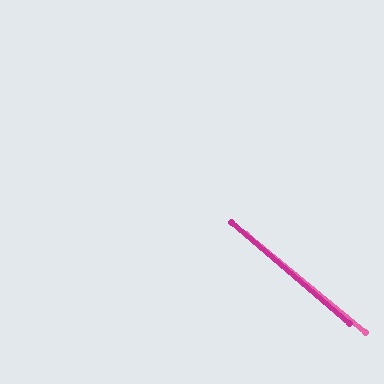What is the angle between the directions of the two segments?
Approximately 1 degree.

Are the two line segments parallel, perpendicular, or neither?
Parallel — their directions differ by only 0.7°.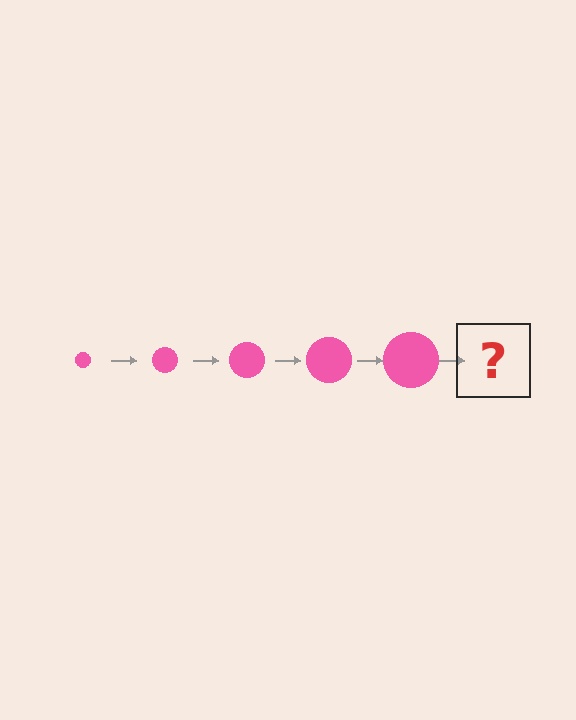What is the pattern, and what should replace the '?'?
The pattern is that the circle gets progressively larger each step. The '?' should be a pink circle, larger than the previous one.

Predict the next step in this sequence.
The next step is a pink circle, larger than the previous one.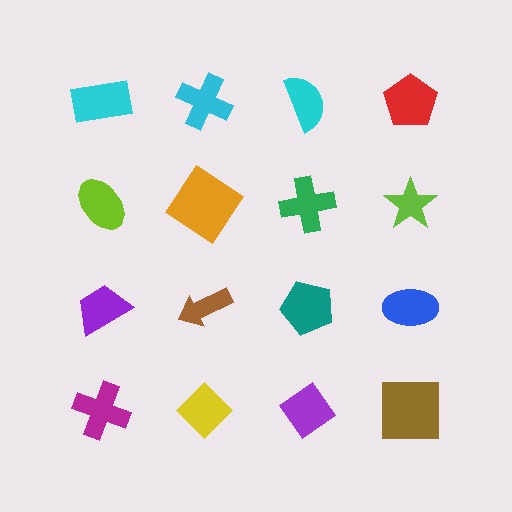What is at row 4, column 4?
A brown square.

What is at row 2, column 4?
A lime star.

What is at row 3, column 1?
A purple trapezoid.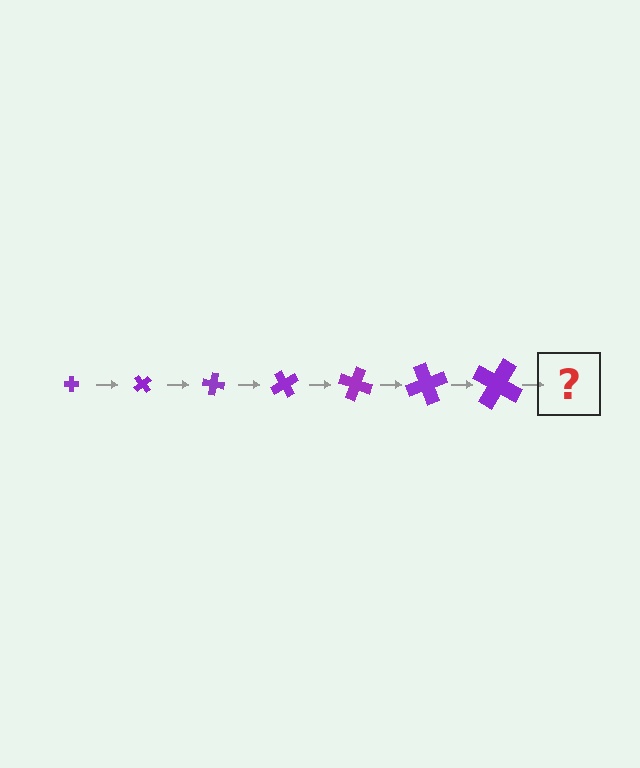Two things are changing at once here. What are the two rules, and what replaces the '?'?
The two rules are that the cross grows larger each step and it rotates 50 degrees each step. The '?' should be a cross, larger than the previous one and rotated 350 degrees from the start.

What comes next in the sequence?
The next element should be a cross, larger than the previous one and rotated 350 degrees from the start.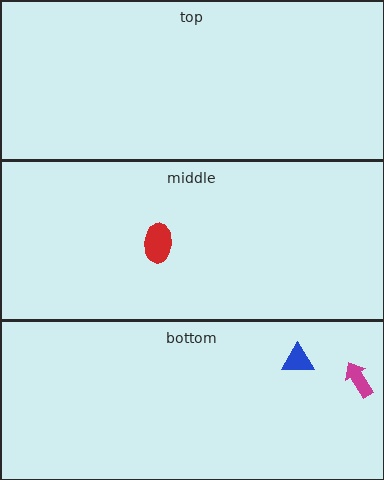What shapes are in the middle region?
The red ellipse.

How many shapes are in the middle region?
1.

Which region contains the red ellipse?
The middle region.